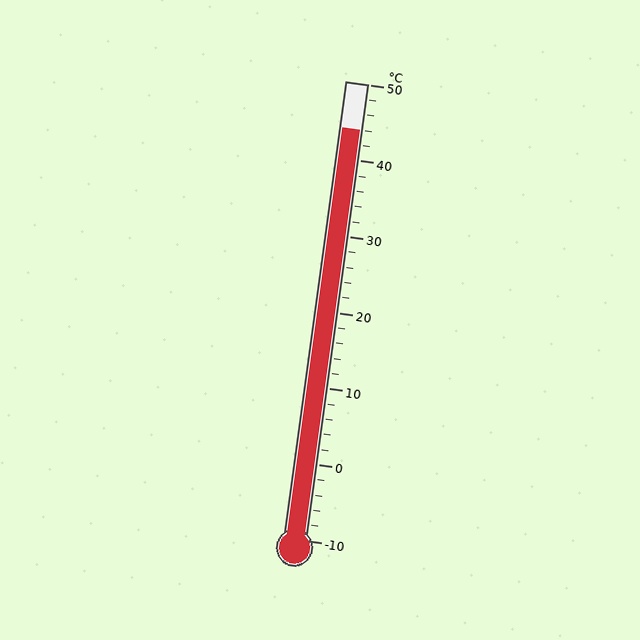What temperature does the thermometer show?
The thermometer shows approximately 44°C.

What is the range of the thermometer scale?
The thermometer scale ranges from -10°C to 50°C.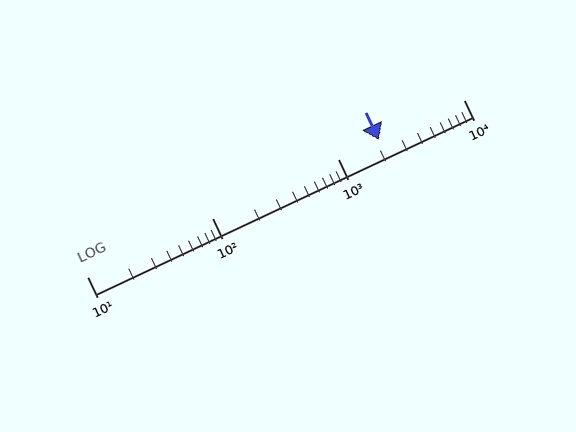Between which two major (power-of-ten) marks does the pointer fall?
The pointer is between 1000 and 10000.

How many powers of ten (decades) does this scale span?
The scale spans 3 decades, from 10 to 10000.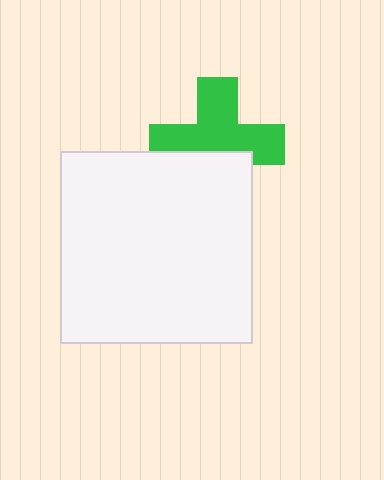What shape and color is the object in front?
The object in front is a white square.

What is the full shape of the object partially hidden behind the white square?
The partially hidden object is a green cross.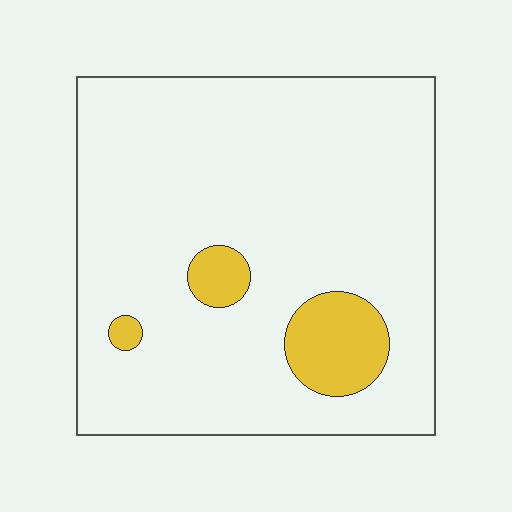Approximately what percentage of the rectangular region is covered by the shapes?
Approximately 10%.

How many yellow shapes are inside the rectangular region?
3.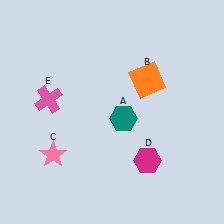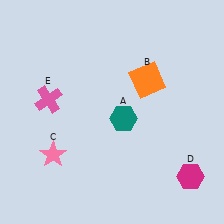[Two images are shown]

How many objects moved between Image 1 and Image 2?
1 object moved between the two images.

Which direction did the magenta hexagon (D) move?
The magenta hexagon (D) moved right.